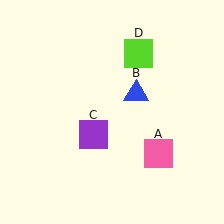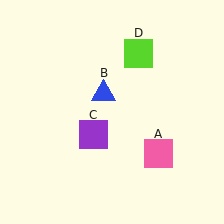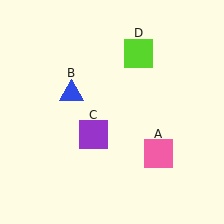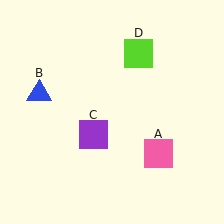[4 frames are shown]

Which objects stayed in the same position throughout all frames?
Pink square (object A) and purple square (object C) and lime square (object D) remained stationary.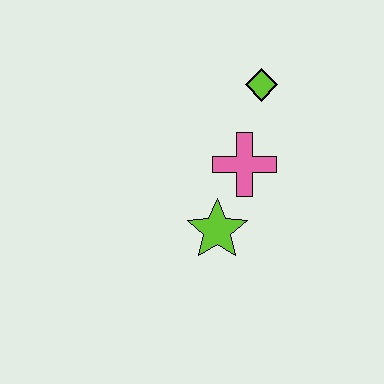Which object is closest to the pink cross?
The lime star is closest to the pink cross.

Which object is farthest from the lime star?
The lime diamond is farthest from the lime star.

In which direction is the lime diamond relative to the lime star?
The lime diamond is above the lime star.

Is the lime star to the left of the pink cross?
Yes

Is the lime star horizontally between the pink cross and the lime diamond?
No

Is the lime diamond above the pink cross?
Yes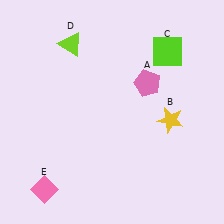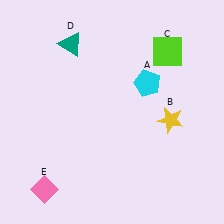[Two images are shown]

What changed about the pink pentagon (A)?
In Image 1, A is pink. In Image 2, it changed to cyan.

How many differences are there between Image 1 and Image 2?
There are 2 differences between the two images.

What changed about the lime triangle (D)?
In Image 1, D is lime. In Image 2, it changed to teal.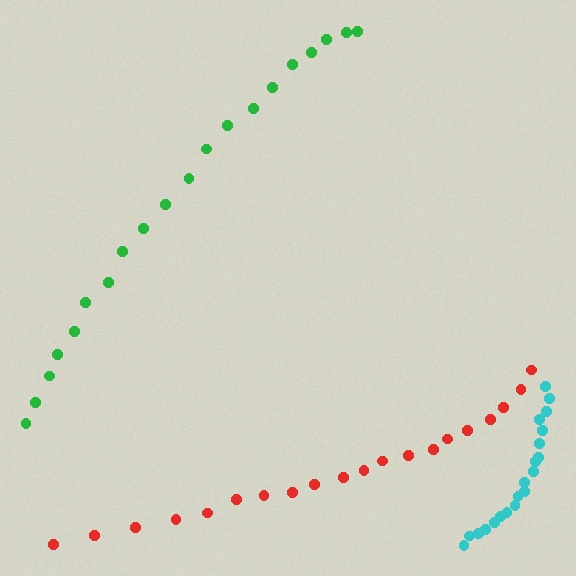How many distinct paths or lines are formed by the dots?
There are 3 distinct paths.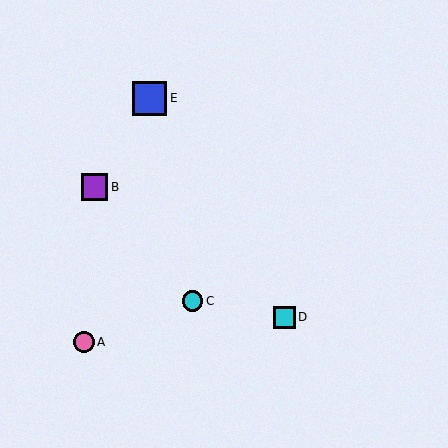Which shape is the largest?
The blue square (labeled E) is the largest.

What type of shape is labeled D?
Shape D is a cyan square.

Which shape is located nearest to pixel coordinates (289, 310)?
The cyan square (labeled D) at (285, 317) is nearest to that location.